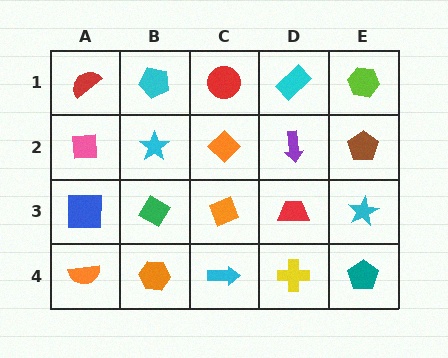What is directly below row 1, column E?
A brown pentagon.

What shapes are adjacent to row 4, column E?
A cyan star (row 3, column E), a yellow cross (row 4, column D).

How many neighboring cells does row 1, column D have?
3.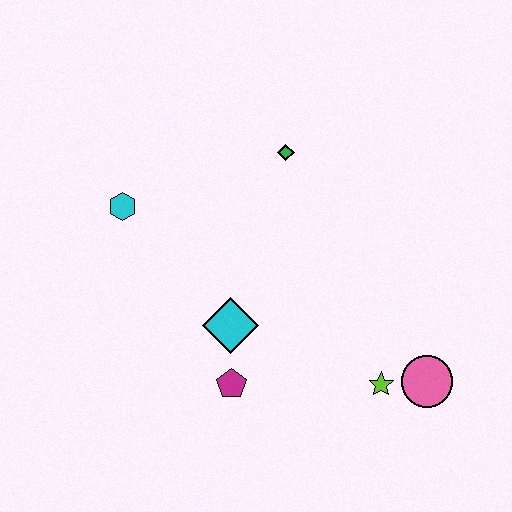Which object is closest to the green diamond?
The cyan hexagon is closest to the green diamond.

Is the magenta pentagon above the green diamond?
No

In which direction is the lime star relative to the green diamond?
The lime star is below the green diamond.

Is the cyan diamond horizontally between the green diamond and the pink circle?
No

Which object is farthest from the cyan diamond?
The pink circle is farthest from the cyan diamond.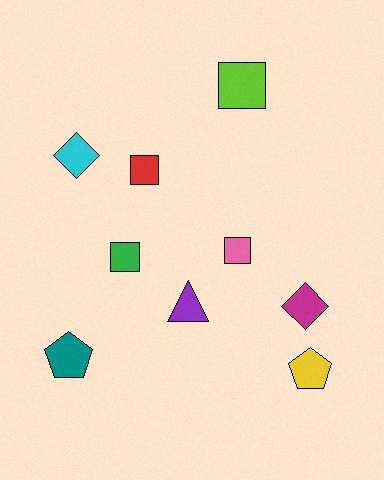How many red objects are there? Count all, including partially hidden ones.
There is 1 red object.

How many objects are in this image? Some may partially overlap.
There are 9 objects.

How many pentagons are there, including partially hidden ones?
There are 2 pentagons.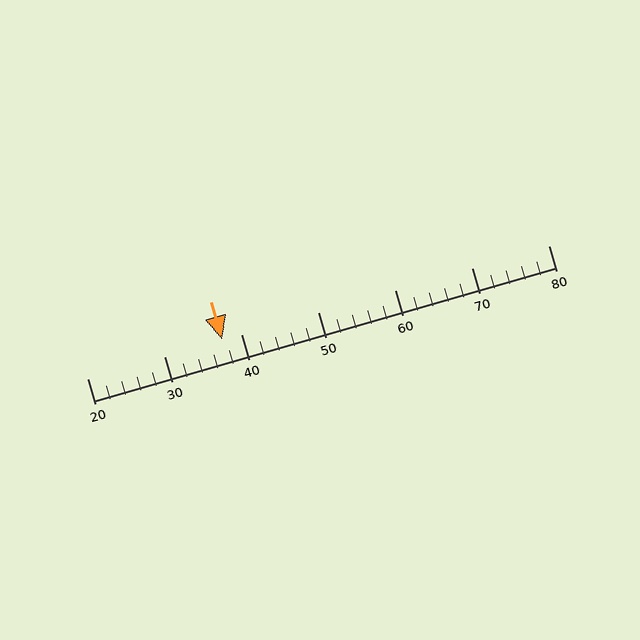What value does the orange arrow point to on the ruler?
The orange arrow points to approximately 38.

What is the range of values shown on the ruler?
The ruler shows values from 20 to 80.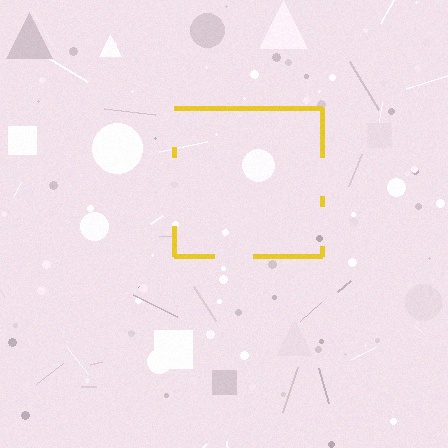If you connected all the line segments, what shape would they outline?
They would outline a square.